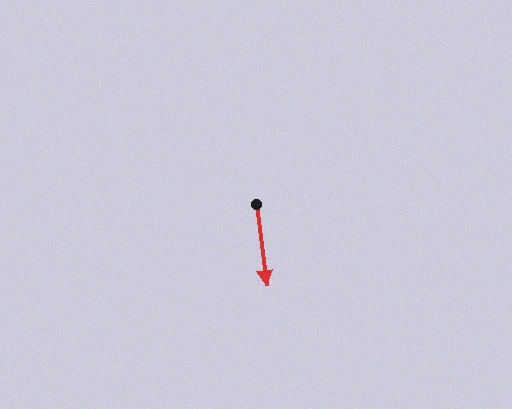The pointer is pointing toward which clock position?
Roughly 6 o'clock.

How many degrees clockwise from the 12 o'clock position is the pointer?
Approximately 173 degrees.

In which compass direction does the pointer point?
South.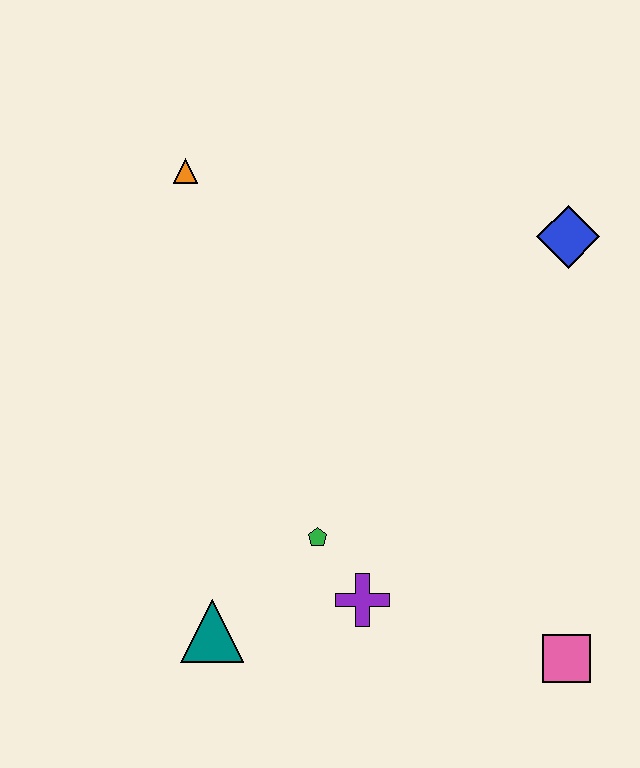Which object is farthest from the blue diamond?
The teal triangle is farthest from the blue diamond.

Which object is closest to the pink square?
The purple cross is closest to the pink square.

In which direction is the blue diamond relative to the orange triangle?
The blue diamond is to the right of the orange triangle.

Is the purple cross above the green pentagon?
No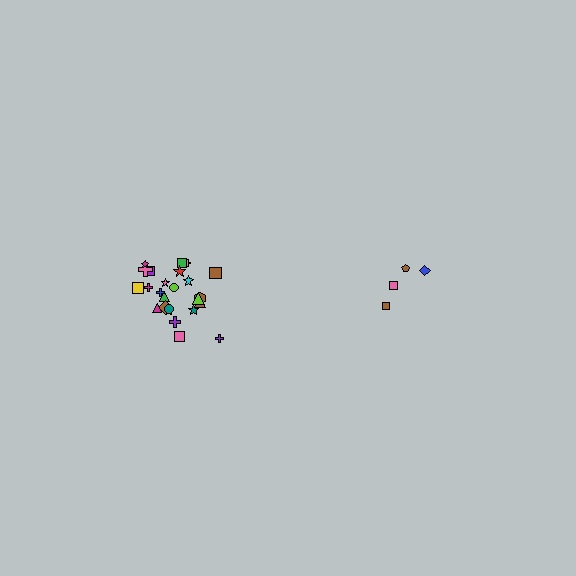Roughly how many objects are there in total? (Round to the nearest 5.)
Roughly 30 objects in total.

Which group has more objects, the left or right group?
The left group.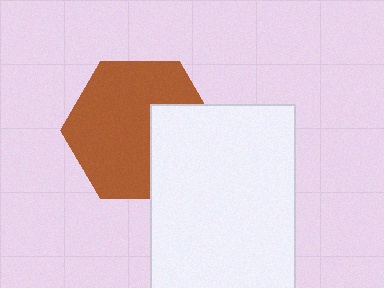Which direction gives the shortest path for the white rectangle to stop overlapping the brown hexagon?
Moving right gives the shortest separation.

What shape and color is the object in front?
The object in front is a white rectangle.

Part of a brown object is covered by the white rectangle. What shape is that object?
It is a hexagon.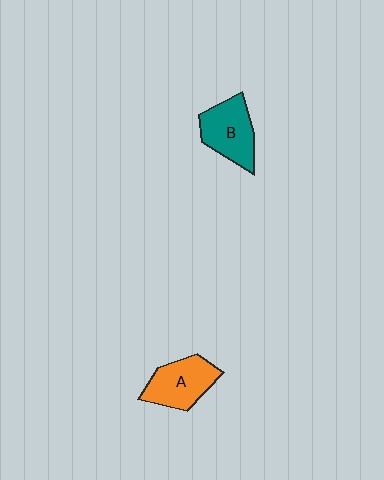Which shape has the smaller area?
Shape A (orange).